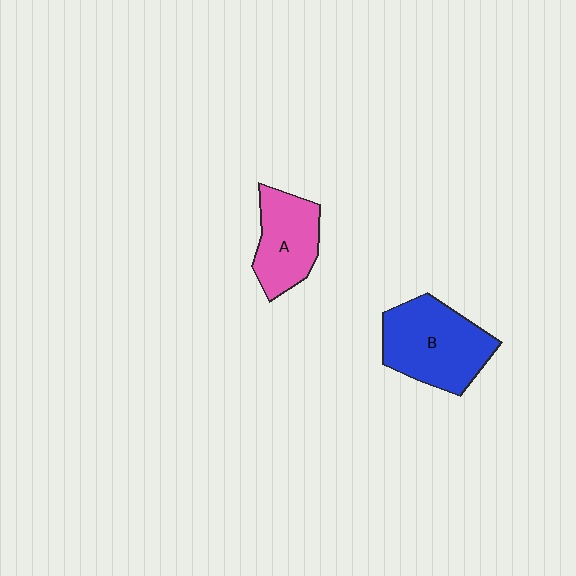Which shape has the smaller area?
Shape A (pink).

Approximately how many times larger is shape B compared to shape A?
Approximately 1.4 times.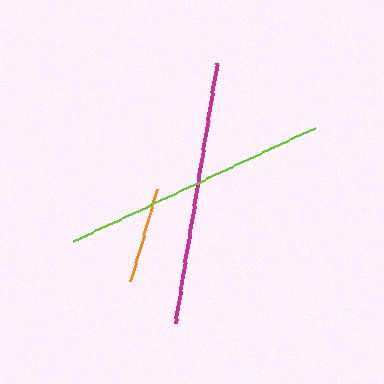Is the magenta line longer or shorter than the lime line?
The lime line is longer than the magenta line.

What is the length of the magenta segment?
The magenta segment is approximately 263 pixels long.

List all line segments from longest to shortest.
From longest to shortest: lime, magenta, orange.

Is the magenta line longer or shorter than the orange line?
The magenta line is longer than the orange line.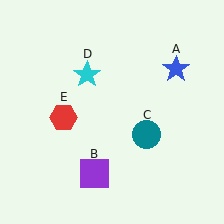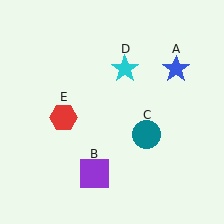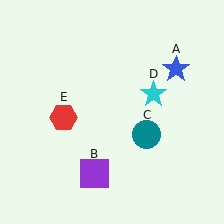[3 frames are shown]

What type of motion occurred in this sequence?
The cyan star (object D) rotated clockwise around the center of the scene.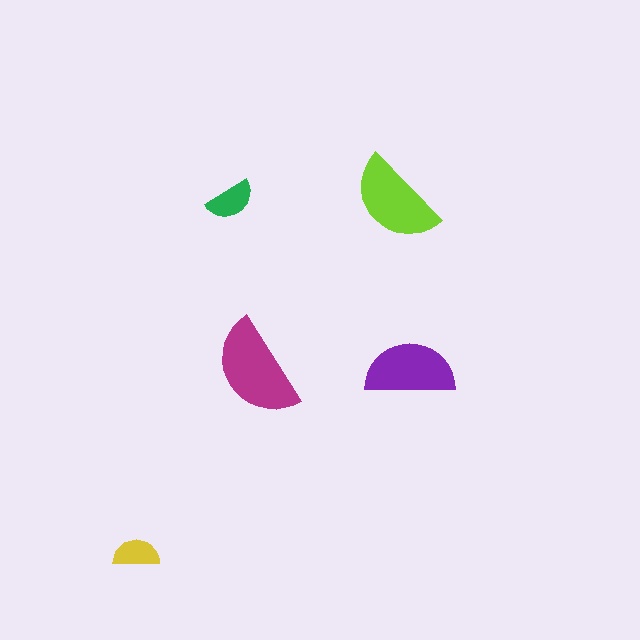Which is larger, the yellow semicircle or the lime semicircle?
The lime one.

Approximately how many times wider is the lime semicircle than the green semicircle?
About 2 times wider.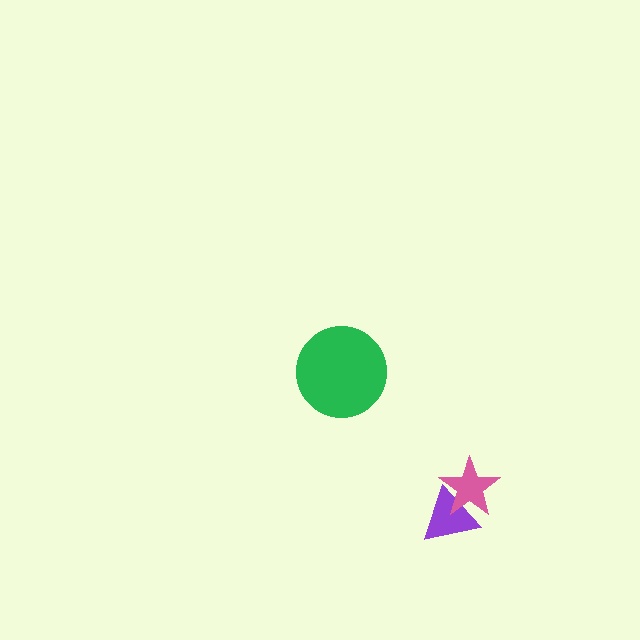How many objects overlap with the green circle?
0 objects overlap with the green circle.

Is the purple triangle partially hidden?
Yes, it is partially covered by another shape.